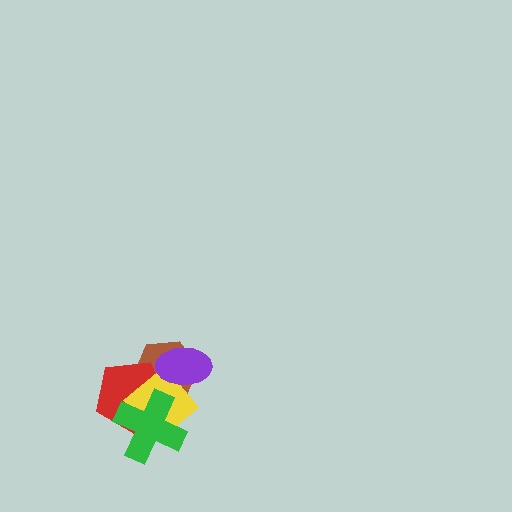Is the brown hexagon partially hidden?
Yes, it is partially covered by another shape.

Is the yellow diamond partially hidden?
Yes, it is partially covered by another shape.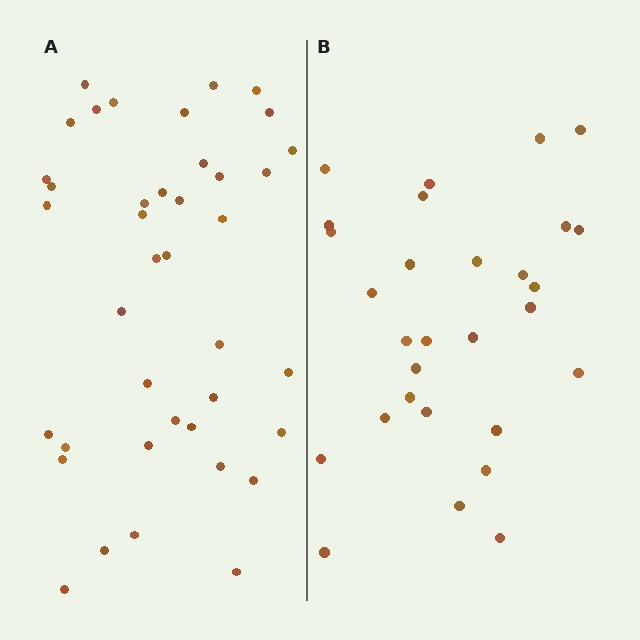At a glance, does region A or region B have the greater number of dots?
Region A (the left region) has more dots.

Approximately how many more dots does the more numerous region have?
Region A has roughly 12 or so more dots than region B.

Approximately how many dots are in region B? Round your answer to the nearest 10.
About 30 dots. (The exact count is 29, which rounds to 30.)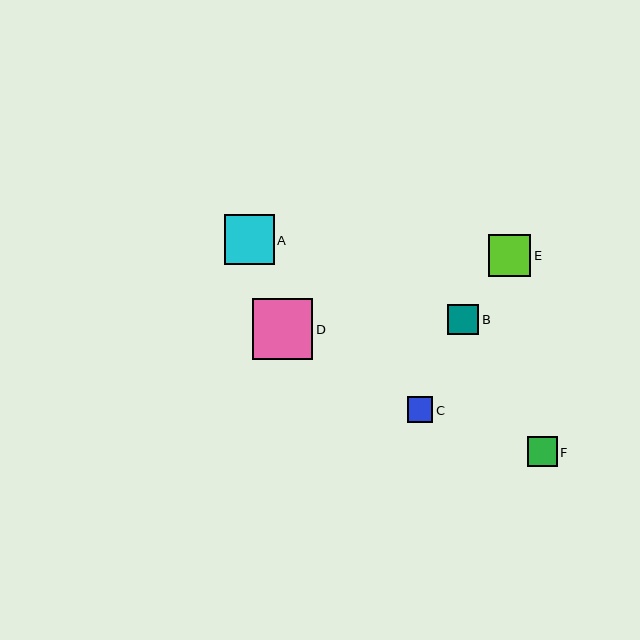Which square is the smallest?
Square C is the smallest with a size of approximately 26 pixels.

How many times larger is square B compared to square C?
Square B is approximately 1.2 times the size of square C.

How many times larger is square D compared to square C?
Square D is approximately 2.4 times the size of square C.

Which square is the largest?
Square D is the largest with a size of approximately 61 pixels.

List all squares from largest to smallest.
From largest to smallest: D, A, E, B, F, C.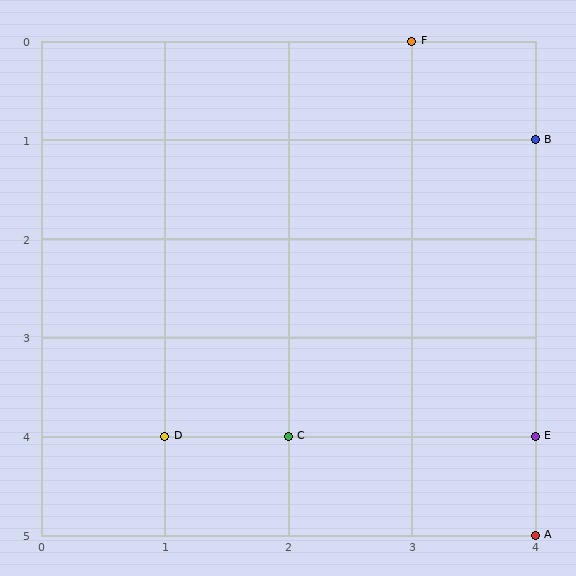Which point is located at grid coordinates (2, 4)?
Point C is at (2, 4).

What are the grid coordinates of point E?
Point E is at grid coordinates (4, 4).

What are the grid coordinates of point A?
Point A is at grid coordinates (4, 5).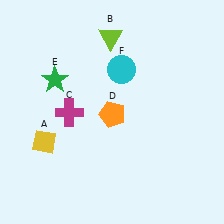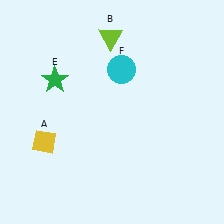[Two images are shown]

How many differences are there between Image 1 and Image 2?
There are 2 differences between the two images.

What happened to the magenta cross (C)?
The magenta cross (C) was removed in Image 2. It was in the bottom-left area of Image 1.